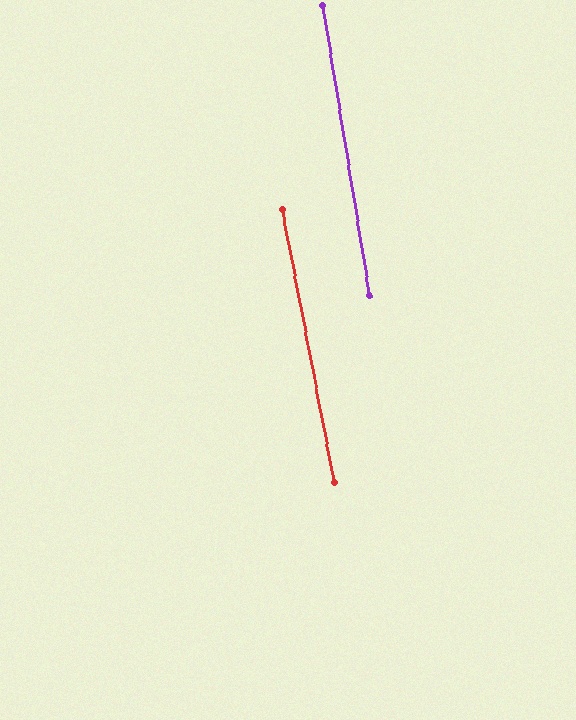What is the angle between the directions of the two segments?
Approximately 2 degrees.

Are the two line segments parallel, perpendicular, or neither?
Parallel — their directions differ by only 1.6°.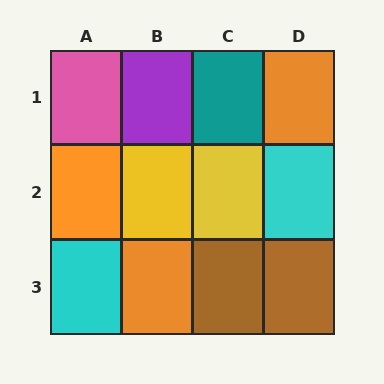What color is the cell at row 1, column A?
Pink.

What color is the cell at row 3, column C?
Brown.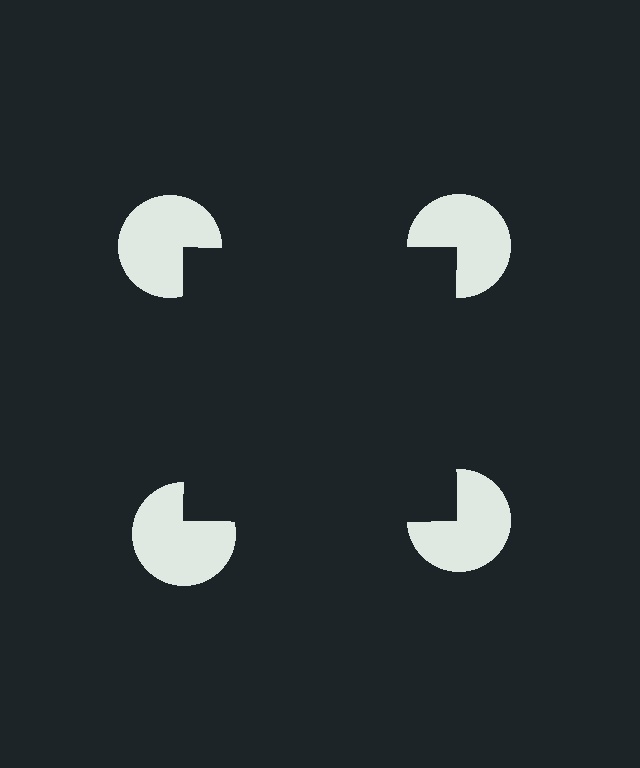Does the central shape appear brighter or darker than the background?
It typically appears slightly darker than the background, even though no actual brightness change is drawn.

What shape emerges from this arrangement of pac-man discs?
An illusory square — its edges are inferred from the aligned wedge cuts in the pac-man discs, not physically drawn.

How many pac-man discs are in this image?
There are 4 — one at each vertex of the illusory square.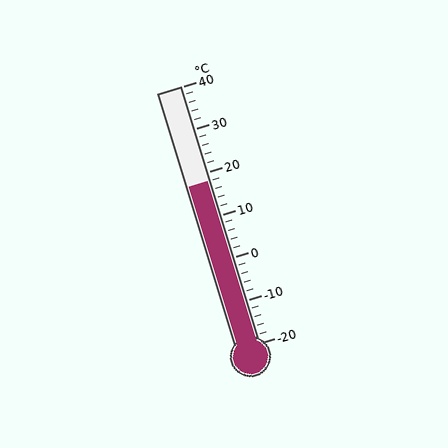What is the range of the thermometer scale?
The thermometer scale ranges from -20°C to 40°C.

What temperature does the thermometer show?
The thermometer shows approximately 18°C.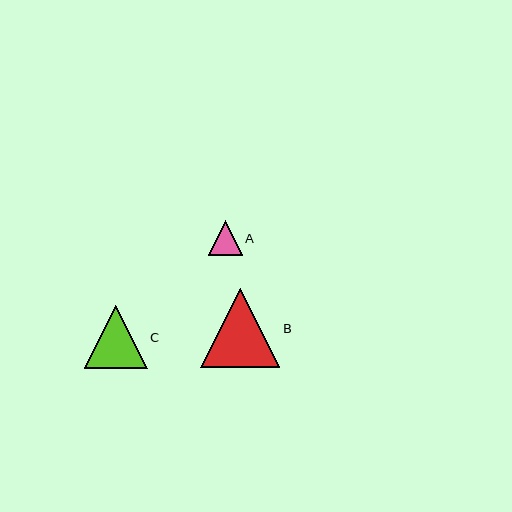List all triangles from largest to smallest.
From largest to smallest: B, C, A.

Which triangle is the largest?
Triangle B is the largest with a size of approximately 79 pixels.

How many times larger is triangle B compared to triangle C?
Triangle B is approximately 1.3 times the size of triangle C.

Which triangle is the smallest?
Triangle A is the smallest with a size of approximately 34 pixels.